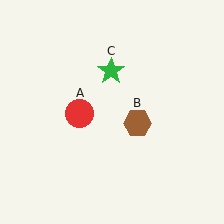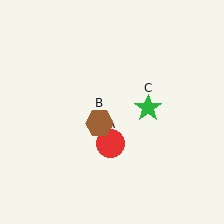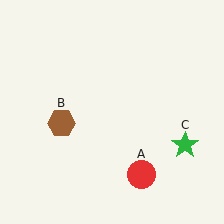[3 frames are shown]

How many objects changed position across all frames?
3 objects changed position: red circle (object A), brown hexagon (object B), green star (object C).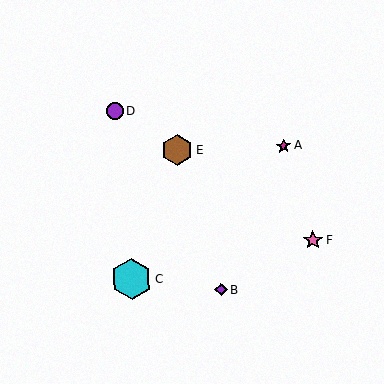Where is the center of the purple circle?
The center of the purple circle is at (114, 111).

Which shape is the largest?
The cyan hexagon (labeled C) is the largest.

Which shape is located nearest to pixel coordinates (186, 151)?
The brown hexagon (labeled E) at (177, 150) is nearest to that location.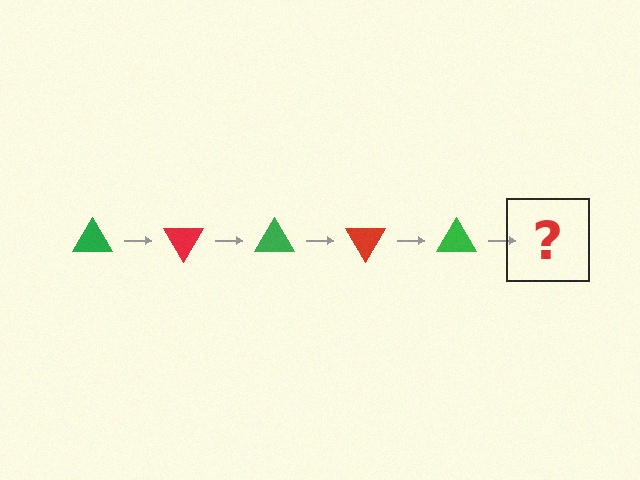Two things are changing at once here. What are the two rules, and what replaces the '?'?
The two rules are that it rotates 60 degrees each step and the color cycles through green and red. The '?' should be a red triangle, rotated 300 degrees from the start.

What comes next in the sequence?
The next element should be a red triangle, rotated 300 degrees from the start.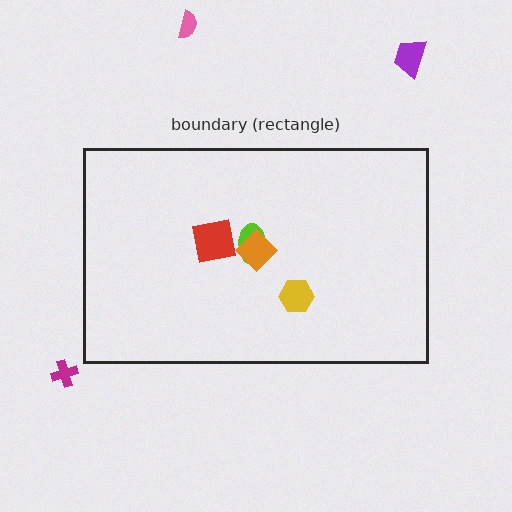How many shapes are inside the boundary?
4 inside, 3 outside.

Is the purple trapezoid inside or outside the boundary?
Outside.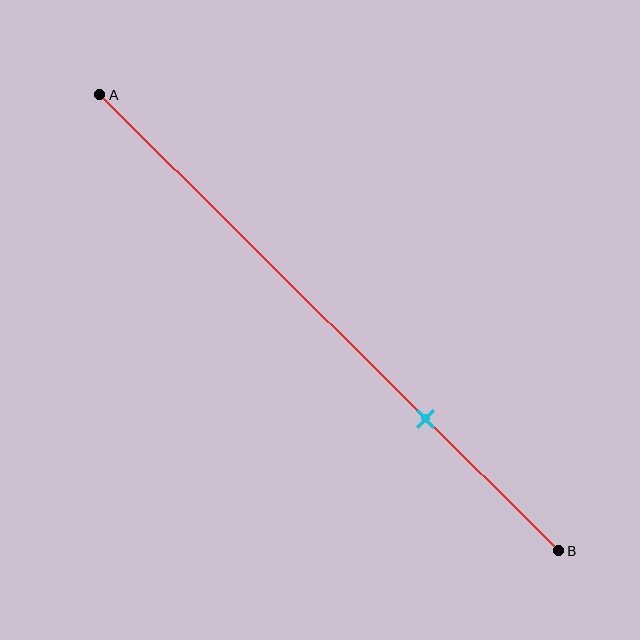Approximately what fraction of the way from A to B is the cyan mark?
The cyan mark is approximately 70% of the way from A to B.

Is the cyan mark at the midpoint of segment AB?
No, the mark is at about 70% from A, not at the 50% midpoint.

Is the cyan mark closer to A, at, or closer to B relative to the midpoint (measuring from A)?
The cyan mark is closer to point B than the midpoint of segment AB.